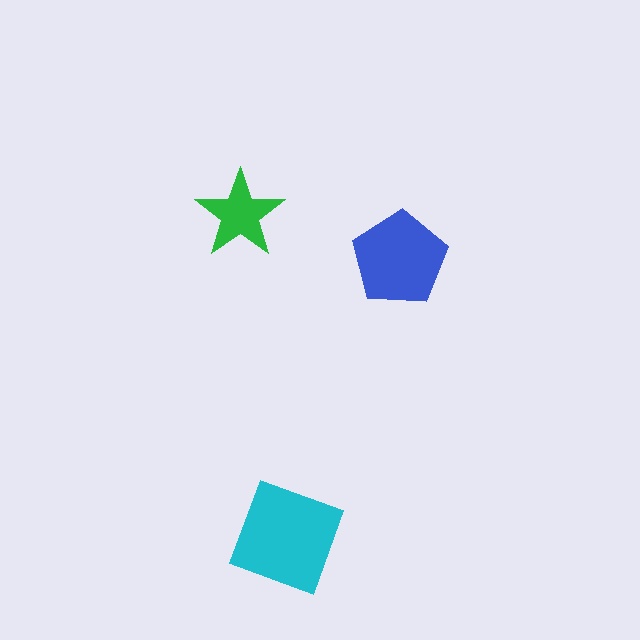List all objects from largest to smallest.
The cyan diamond, the blue pentagon, the green star.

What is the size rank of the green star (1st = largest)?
3rd.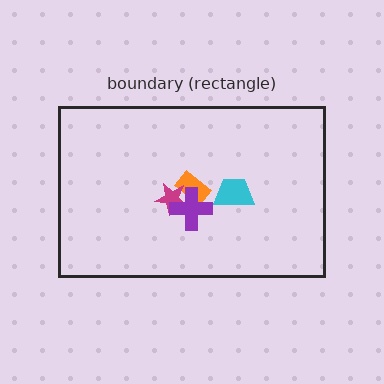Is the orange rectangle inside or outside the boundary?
Inside.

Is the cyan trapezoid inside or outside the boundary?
Inside.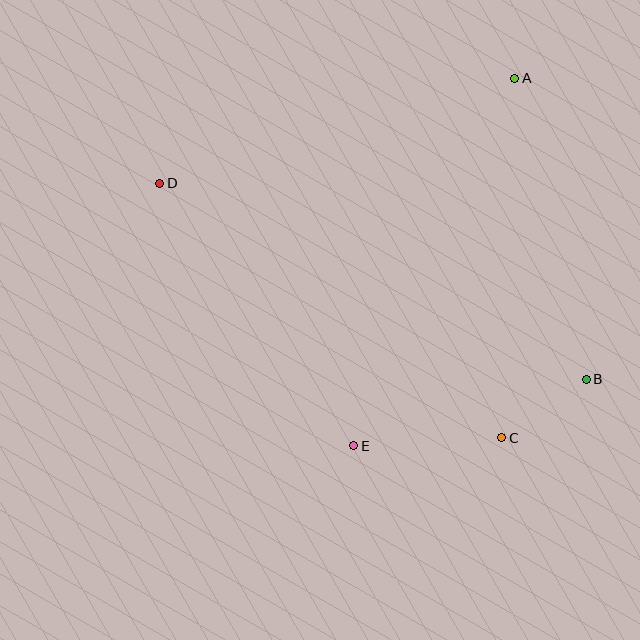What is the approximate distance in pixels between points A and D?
The distance between A and D is approximately 371 pixels.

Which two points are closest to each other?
Points B and C are closest to each other.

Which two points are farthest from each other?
Points B and D are farthest from each other.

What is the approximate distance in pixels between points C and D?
The distance between C and D is approximately 426 pixels.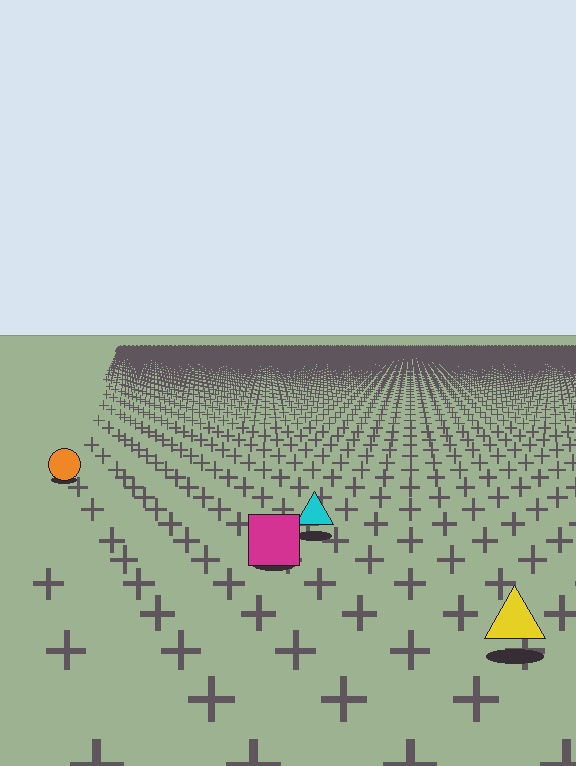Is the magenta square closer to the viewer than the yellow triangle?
No. The yellow triangle is closer — you can tell from the texture gradient: the ground texture is coarser near it.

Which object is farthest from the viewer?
The orange circle is farthest from the viewer. It appears smaller and the ground texture around it is denser.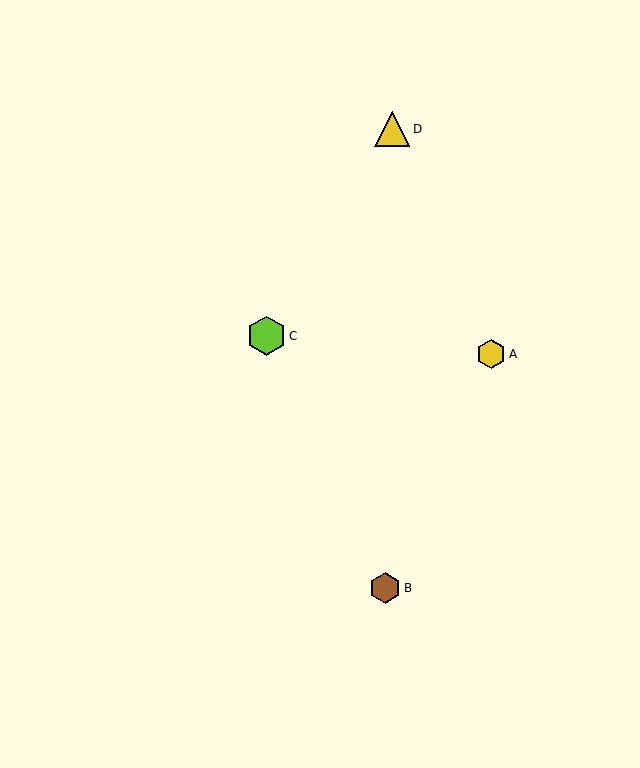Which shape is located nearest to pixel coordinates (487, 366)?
The yellow hexagon (labeled A) at (491, 354) is nearest to that location.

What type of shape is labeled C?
Shape C is a lime hexagon.